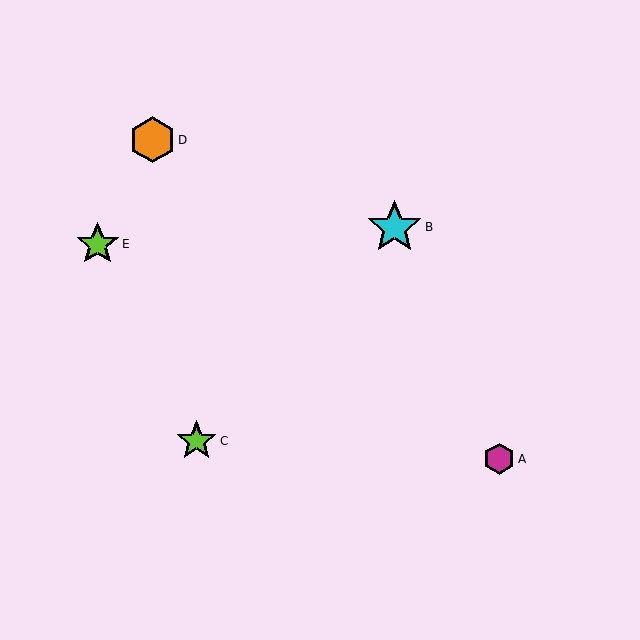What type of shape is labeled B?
Shape B is a cyan star.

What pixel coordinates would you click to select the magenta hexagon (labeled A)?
Click at (499, 459) to select the magenta hexagon A.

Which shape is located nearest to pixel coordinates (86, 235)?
The lime star (labeled E) at (98, 244) is nearest to that location.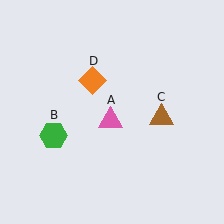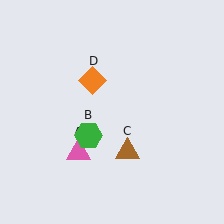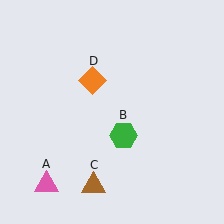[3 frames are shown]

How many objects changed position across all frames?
3 objects changed position: pink triangle (object A), green hexagon (object B), brown triangle (object C).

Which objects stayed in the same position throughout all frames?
Orange diamond (object D) remained stationary.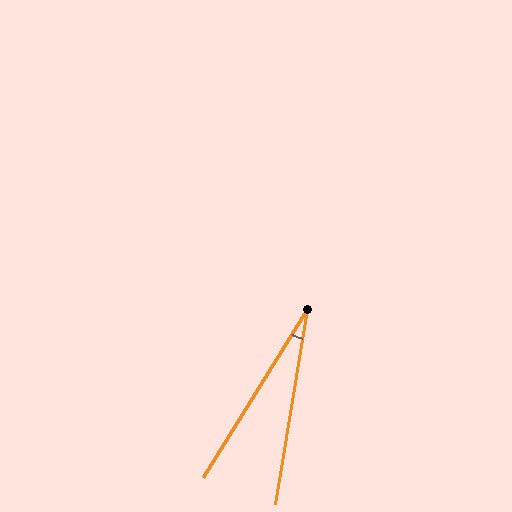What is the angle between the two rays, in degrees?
Approximately 22 degrees.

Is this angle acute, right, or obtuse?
It is acute.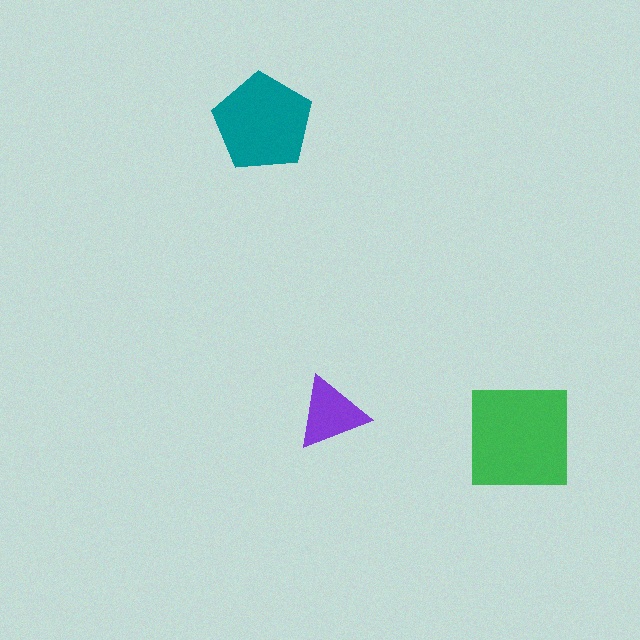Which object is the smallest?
The purple triangle.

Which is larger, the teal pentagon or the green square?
The green square.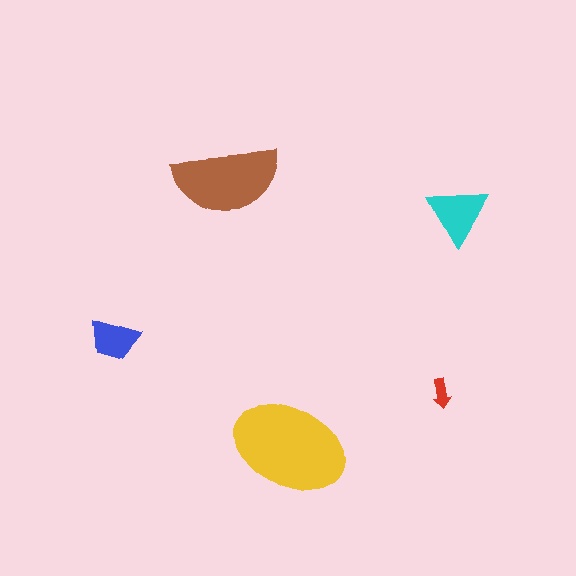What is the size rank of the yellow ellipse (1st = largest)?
1st.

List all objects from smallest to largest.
The red arrow, the blue trapezoid, the cyan triangle, the brown semicircle, the yellow ellipse.